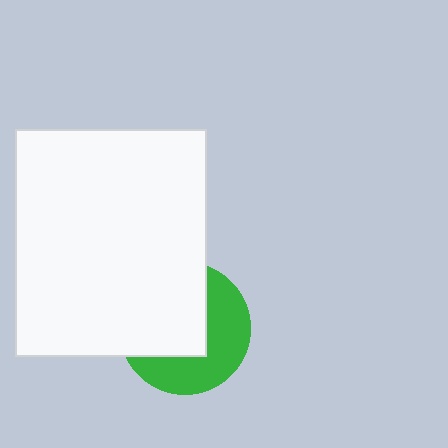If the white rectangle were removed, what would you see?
You would see the complete green circle.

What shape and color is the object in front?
The object in front is a white rectangle.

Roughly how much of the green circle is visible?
About half of it is visible (roughly 46%).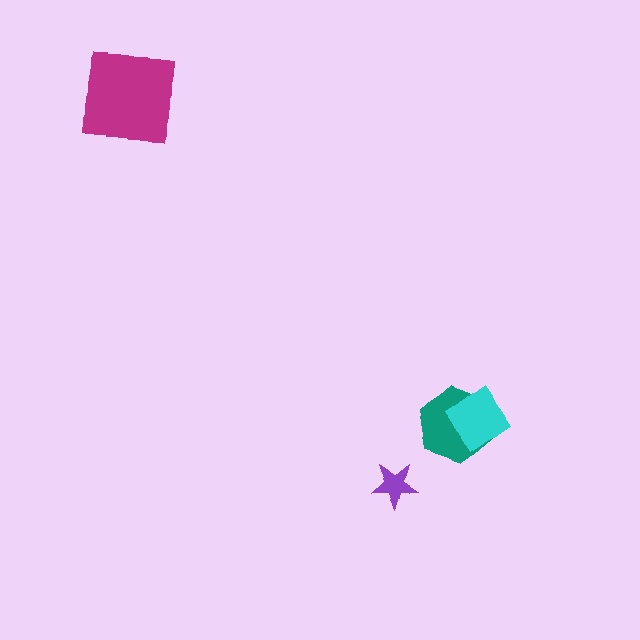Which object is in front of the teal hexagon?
The cyan diamond is in front of the teal hexagon.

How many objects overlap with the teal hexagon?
1 object overlaps with the teal hexagon.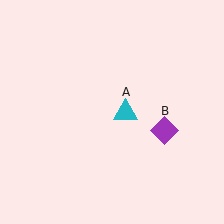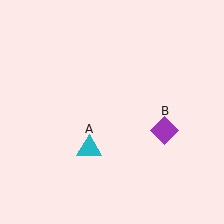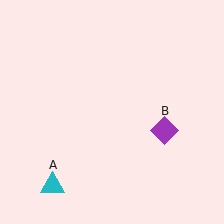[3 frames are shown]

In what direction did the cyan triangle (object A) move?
The cyan triangle (object A) moved down and to the left.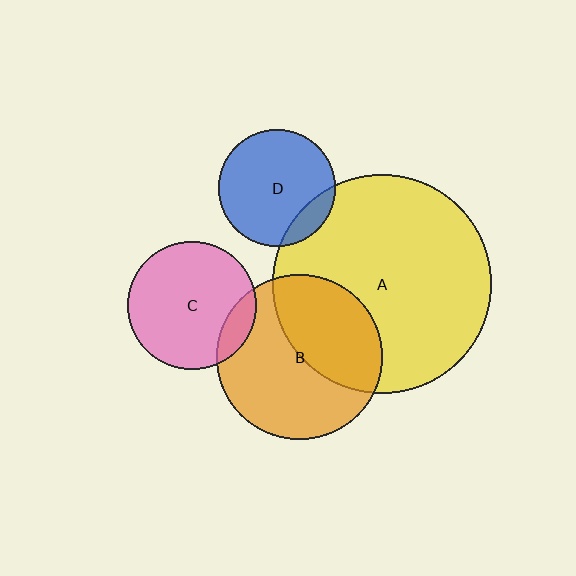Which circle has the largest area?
Circle A (yellow).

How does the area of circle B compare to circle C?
Approximately 1.7 times.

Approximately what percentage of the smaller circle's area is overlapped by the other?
Approximately 15%.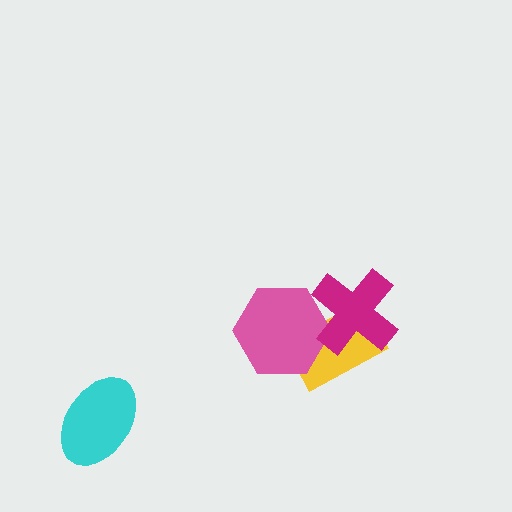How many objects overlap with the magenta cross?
2 objects overlap with the magenta cross.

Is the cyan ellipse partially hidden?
No, no other shape covers it.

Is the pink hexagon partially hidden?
Yes, it is partially covered by another shape.